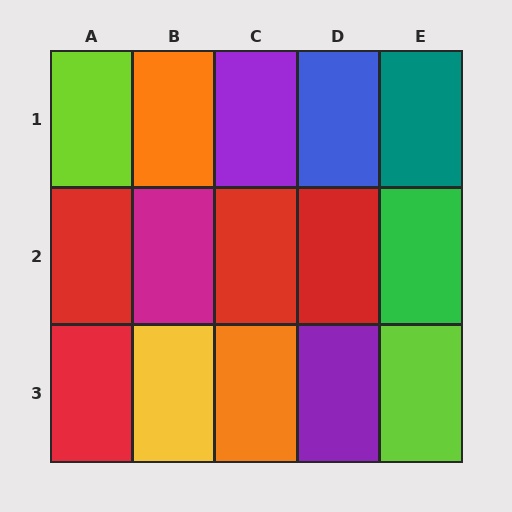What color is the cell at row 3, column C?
Orange.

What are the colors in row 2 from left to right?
Red, magenta, red, red, green.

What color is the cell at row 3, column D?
Purple.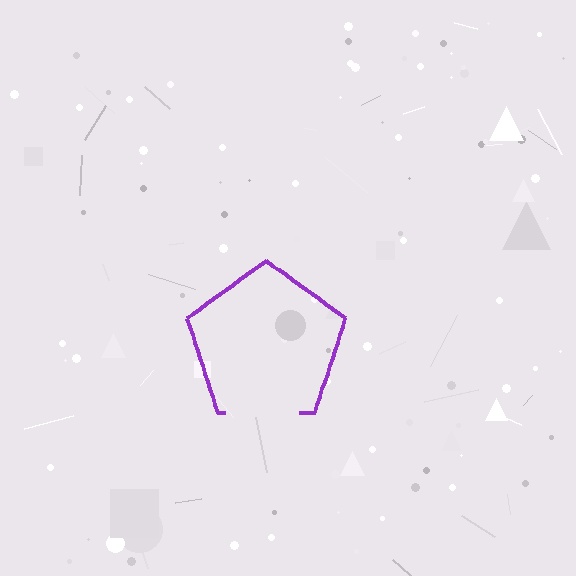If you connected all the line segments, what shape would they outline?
They would outline a pentagon.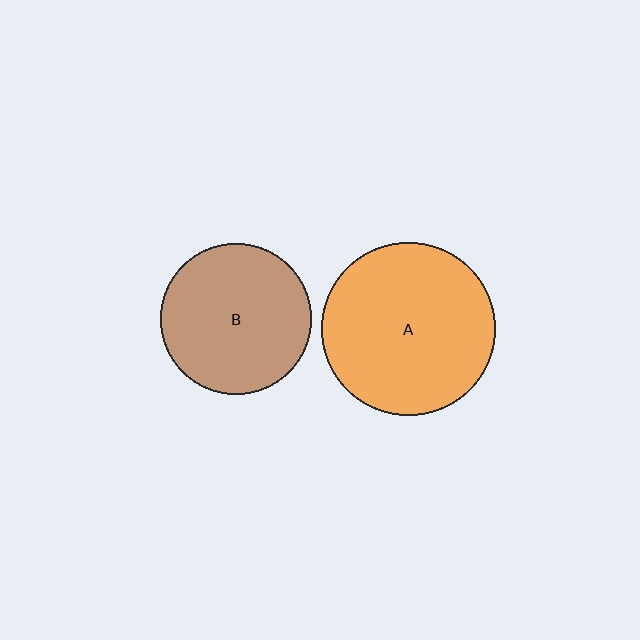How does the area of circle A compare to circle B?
Approximately 1.3 times.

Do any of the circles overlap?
No, none of the circles overlap.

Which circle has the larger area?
Circle A (orange).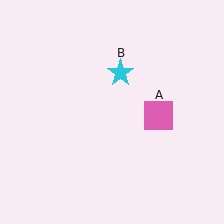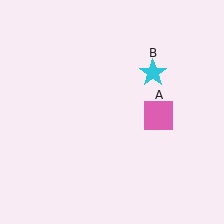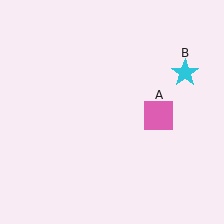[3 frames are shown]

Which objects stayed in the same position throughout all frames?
Pink square (object A) remained stationary.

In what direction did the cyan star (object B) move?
The cyan star (object B) moved right.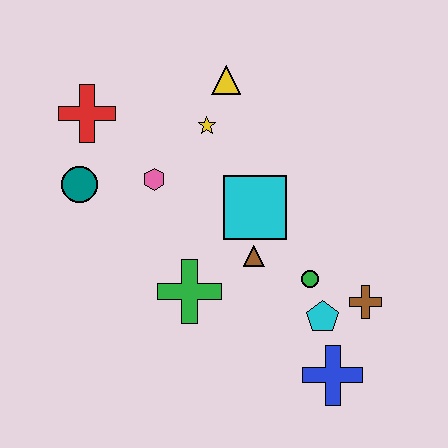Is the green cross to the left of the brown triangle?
Yes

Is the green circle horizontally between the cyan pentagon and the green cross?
Yes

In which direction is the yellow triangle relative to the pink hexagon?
The yellow triangle is above the pink hexagon.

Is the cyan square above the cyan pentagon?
Yes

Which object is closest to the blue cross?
The cyan pentagon is closest to the blue cross.